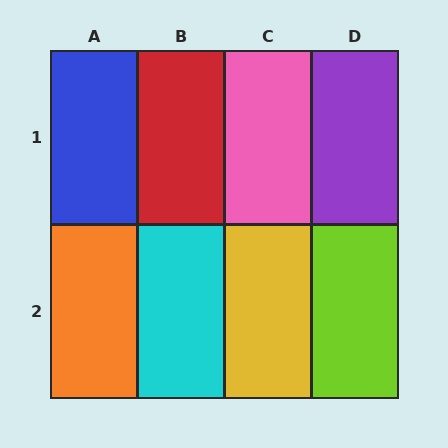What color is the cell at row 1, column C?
Pink.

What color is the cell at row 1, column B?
Red.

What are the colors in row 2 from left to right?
Orange, cyan, yellow, lime.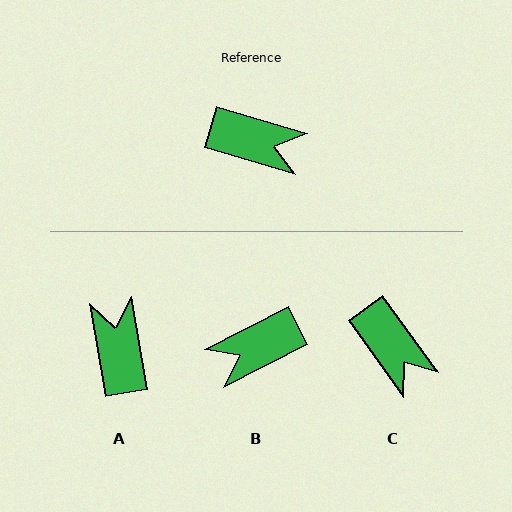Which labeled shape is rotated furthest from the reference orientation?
B, about 136 degrees away.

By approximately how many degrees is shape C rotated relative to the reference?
Approximately 37 degrees clockwise.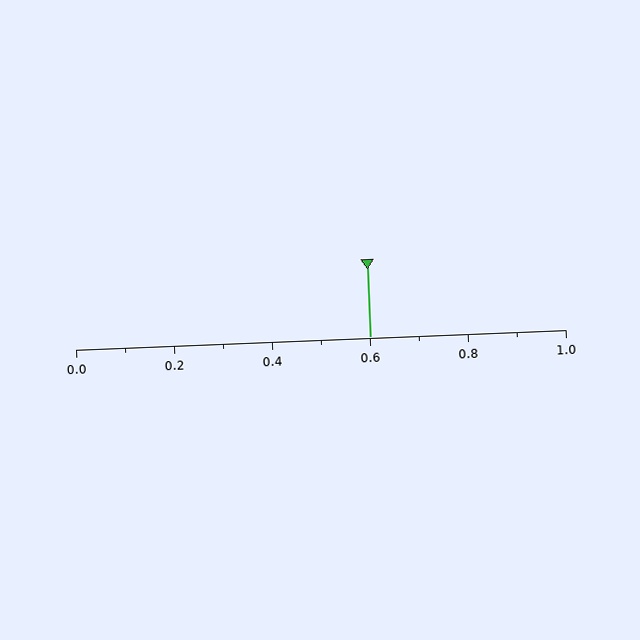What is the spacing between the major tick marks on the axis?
The major ticks are spaced 0.2 apart.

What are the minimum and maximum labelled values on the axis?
The axis runs from 0.0 to 1.0.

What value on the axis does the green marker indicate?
The marker indicates approximately 0.6.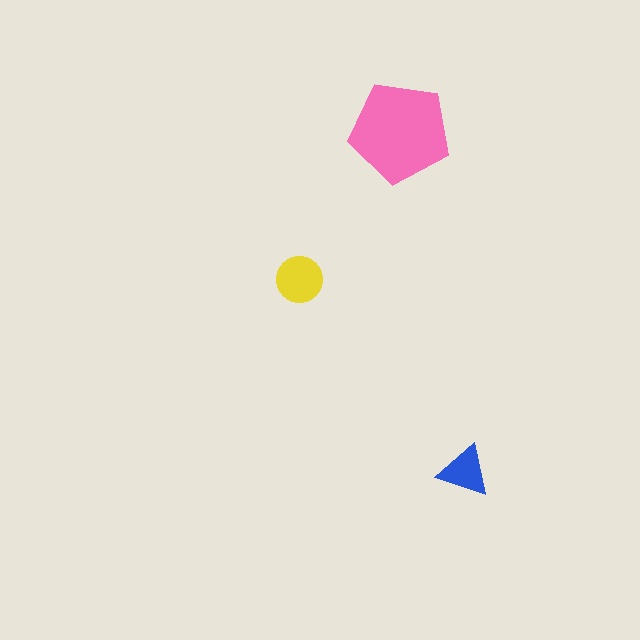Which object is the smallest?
The blue triangle.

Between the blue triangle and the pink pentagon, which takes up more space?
The pink pentagon.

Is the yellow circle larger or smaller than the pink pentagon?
Smaller.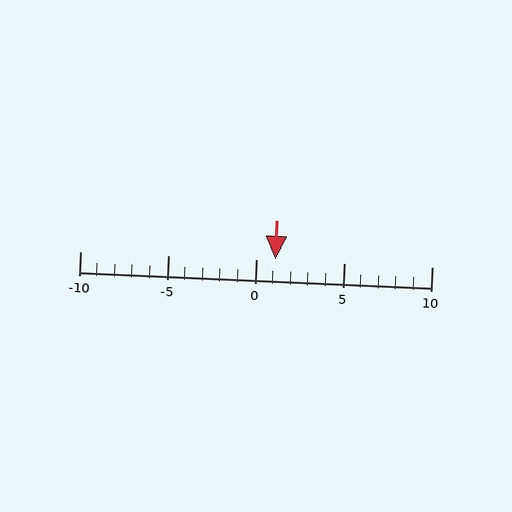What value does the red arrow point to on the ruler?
The red arrow points to approximately 1.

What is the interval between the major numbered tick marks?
The major tick marks are spaced 5 units apart.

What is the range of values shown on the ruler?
The ruler shows values from -10 to 10.